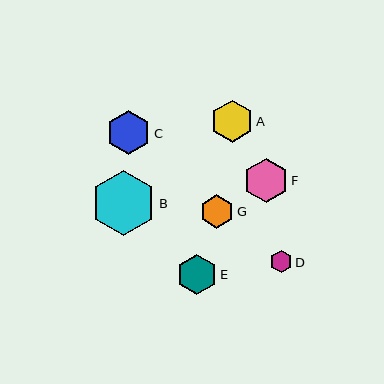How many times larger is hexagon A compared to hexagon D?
Hexagon A is approximately 1.9 times the size of hexagon D.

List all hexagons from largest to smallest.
From largest to smallest: B, F, C, A, E, G, D.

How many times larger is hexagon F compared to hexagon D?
Hexagon F is approximately 2.0 times the size of hexagon D.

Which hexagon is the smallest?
Hexagon D is the smallest with a size of approximately 22 pixels.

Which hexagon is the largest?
Hexagon B is the largest with a size of approximately 65 pixels.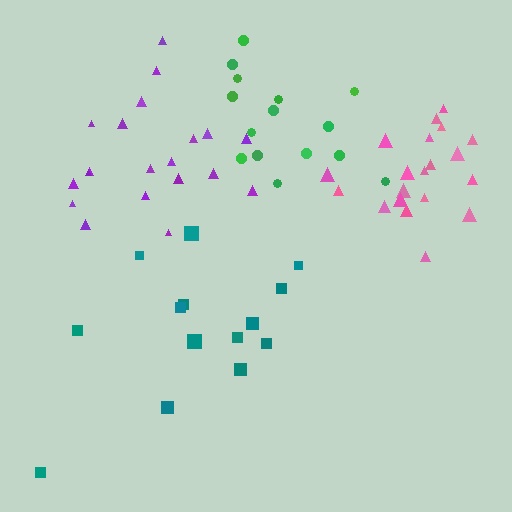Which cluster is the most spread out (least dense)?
Teal.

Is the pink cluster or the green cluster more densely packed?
Pink.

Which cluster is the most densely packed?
Pink.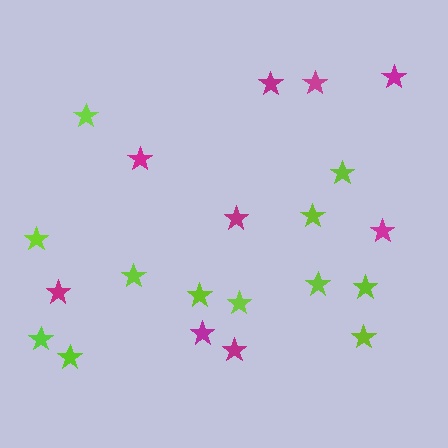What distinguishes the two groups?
There are 2 groups: one group of magenta stars (9) and one group of lime stars (12).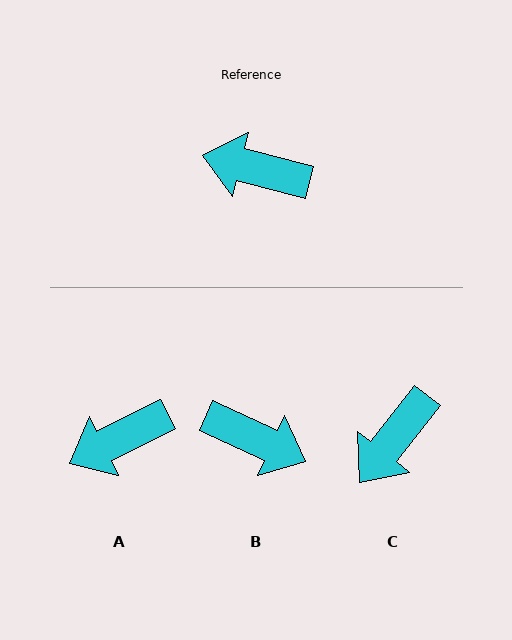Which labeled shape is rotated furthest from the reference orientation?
B, about 169 degrees away.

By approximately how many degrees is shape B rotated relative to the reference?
Approximately 169 degrees counter-clockwise.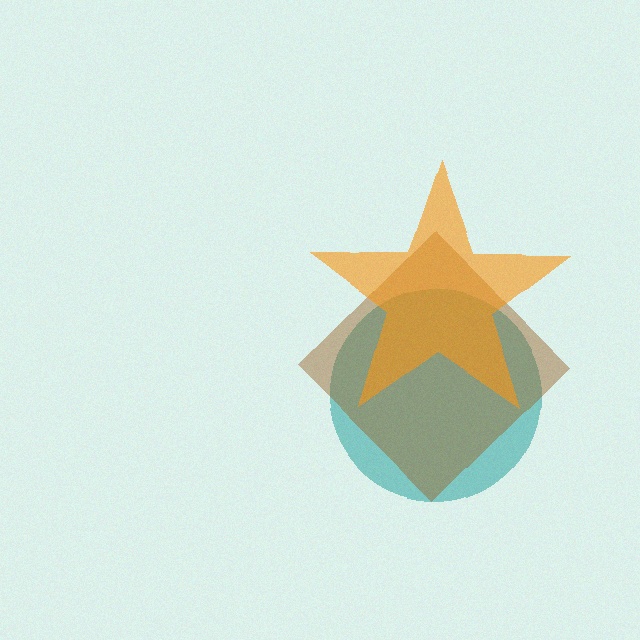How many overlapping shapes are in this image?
There are 3 overlapping shapes in the image.